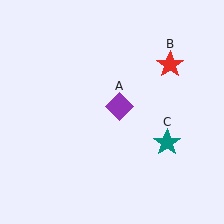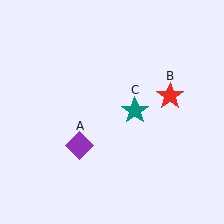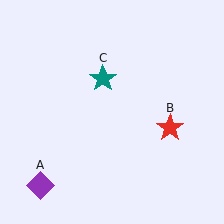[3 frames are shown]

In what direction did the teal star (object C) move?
The teal star (object C) moved up and to the left.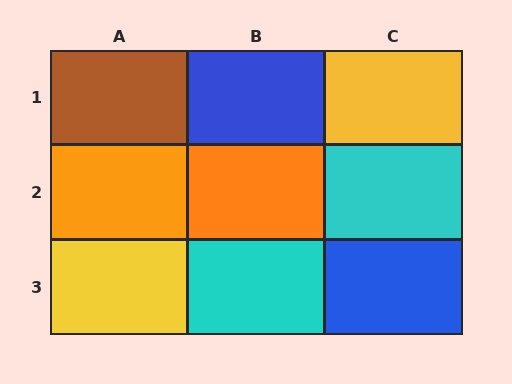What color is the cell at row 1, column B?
Blue.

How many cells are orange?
2 cells are orange.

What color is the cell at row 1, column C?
Yellow.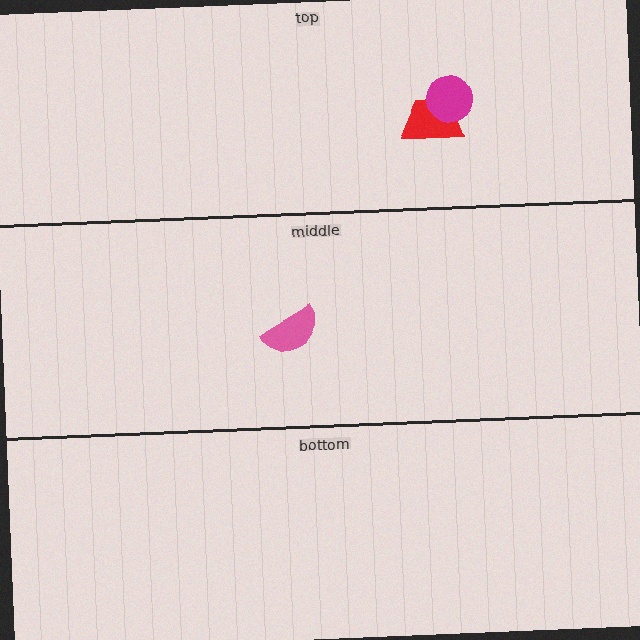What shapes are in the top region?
The red trapezoid, the magenta circle.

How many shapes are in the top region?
2.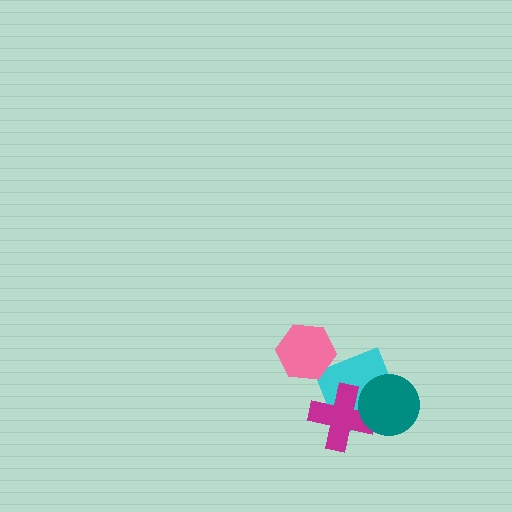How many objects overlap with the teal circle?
2 objects overlap with the teal circle.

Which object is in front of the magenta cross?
The teal circle is in front of the magenta cross.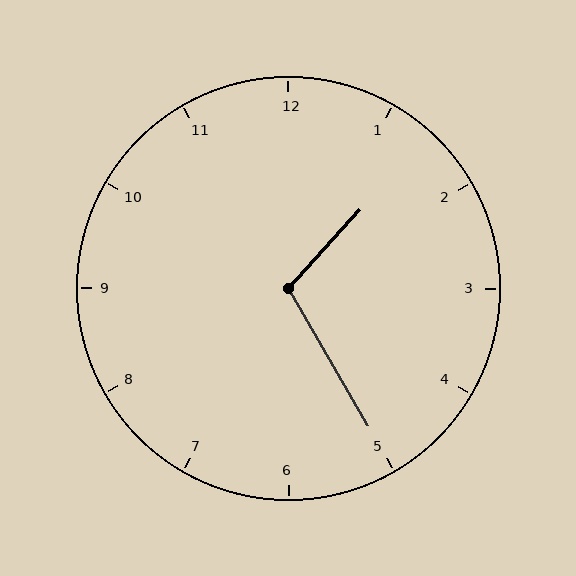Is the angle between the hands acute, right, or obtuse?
It is obtuse.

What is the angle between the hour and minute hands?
Approximately 108 degrees.